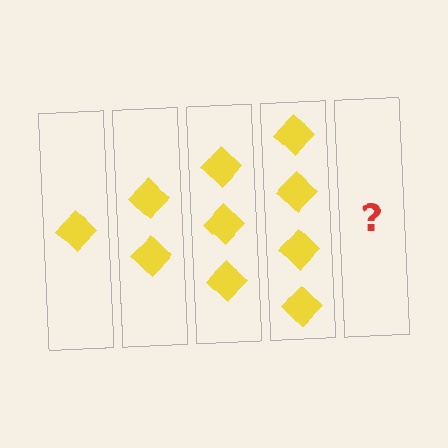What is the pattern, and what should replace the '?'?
The pattern is that each step adds one more diamond. The '?' should be 5 diamonds.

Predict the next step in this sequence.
The next step is 5 diamonds.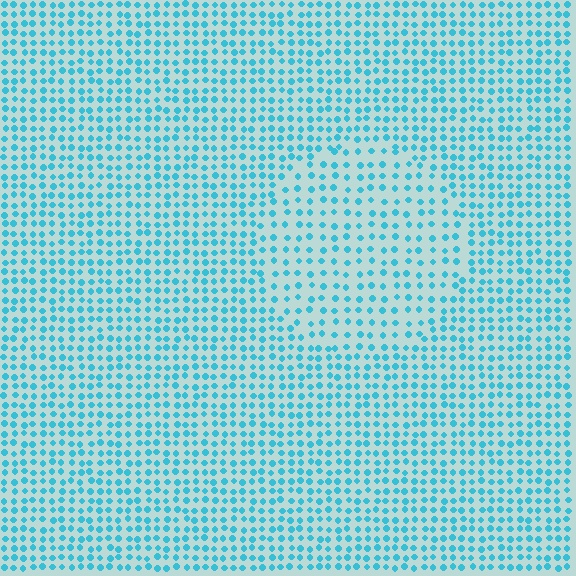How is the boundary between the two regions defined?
The boundary is defined by a change in element density (approximately 1.6x ratio). All elements are the same color, size, and shape.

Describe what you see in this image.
The image contains small cyan elements arranged at two different densities. A circle-shaped region is visible where the elements are less densely packed than the surrounding area.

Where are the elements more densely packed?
The elements are more densely packed outside the circle boundary.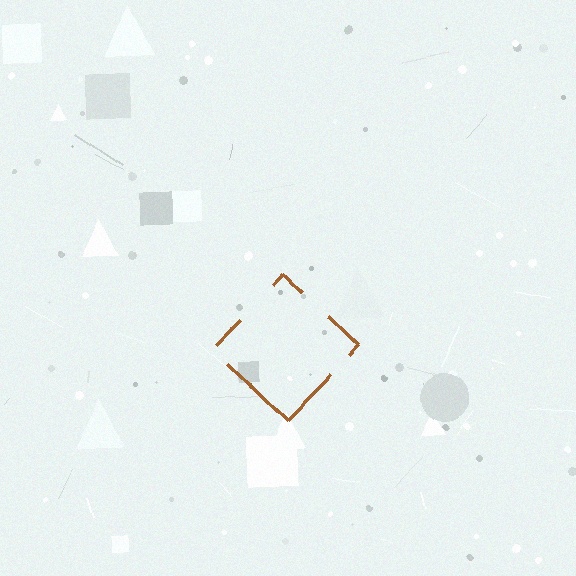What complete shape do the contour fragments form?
The contour fragments form a diamond.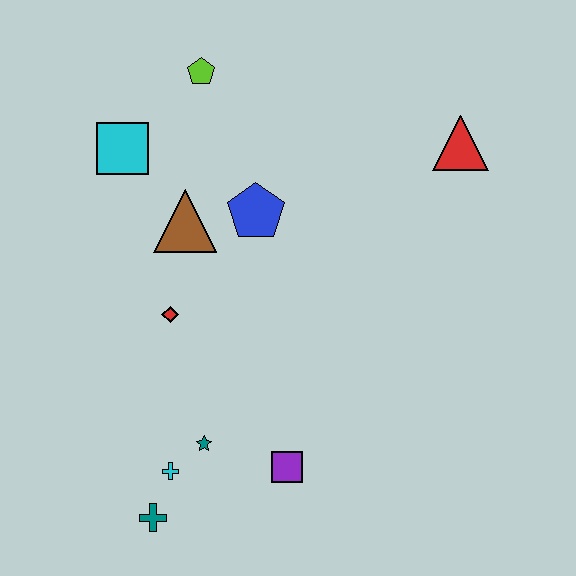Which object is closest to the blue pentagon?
The brown triangle is closest to the blue pentagon.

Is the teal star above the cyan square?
No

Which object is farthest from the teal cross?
The red triangle is farthest from the teal cross.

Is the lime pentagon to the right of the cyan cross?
Yes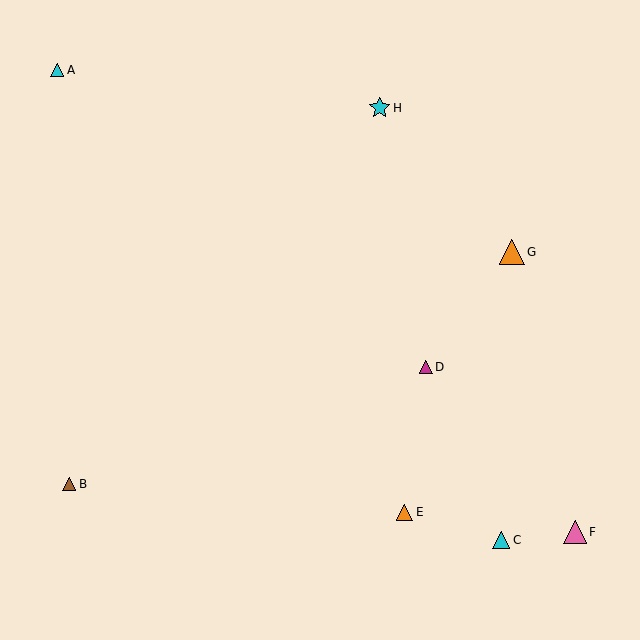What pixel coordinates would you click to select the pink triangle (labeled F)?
Click at (575, 532) to select the pink triangle F.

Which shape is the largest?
The orange triangle (labeled G) is the largest.